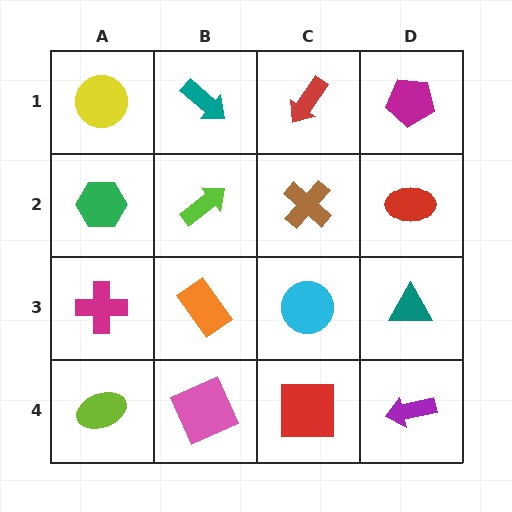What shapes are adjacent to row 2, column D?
A magenta pentagon (row 1, column D), a teal triangle (row 3, column D), a brown cross (row 2, column C).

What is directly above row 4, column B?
An orange rectangle.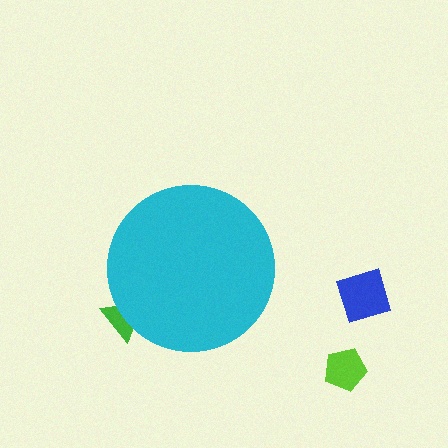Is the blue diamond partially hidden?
No, the blue diamond is fully visible.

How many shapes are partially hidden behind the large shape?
1 shape is partially hidden.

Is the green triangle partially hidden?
Yes, the green triangle is partially hidden behind the cyan circle.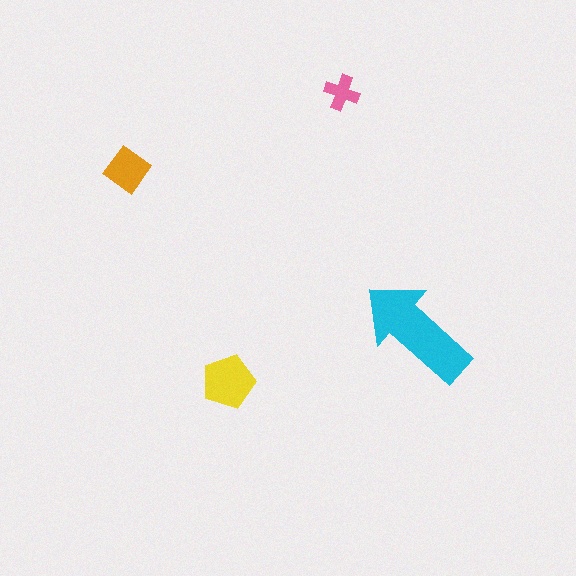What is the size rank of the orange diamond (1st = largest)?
3rd.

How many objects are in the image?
There are 4 objects in the image.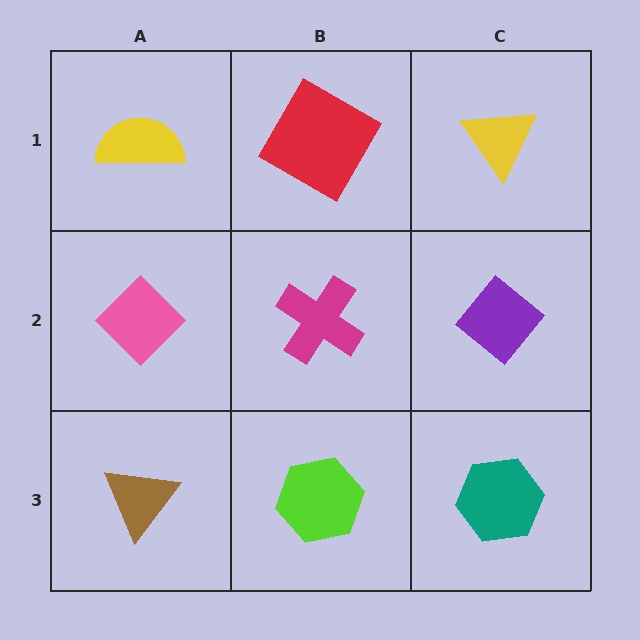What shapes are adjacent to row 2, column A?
A yellow semicircle (row 1, column A), a brown triangle (row 3, column A), a magenta cross (row 2, column B).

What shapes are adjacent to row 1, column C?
A purple diamond (row 2, column C), a red square (row 1, column B).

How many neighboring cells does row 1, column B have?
3.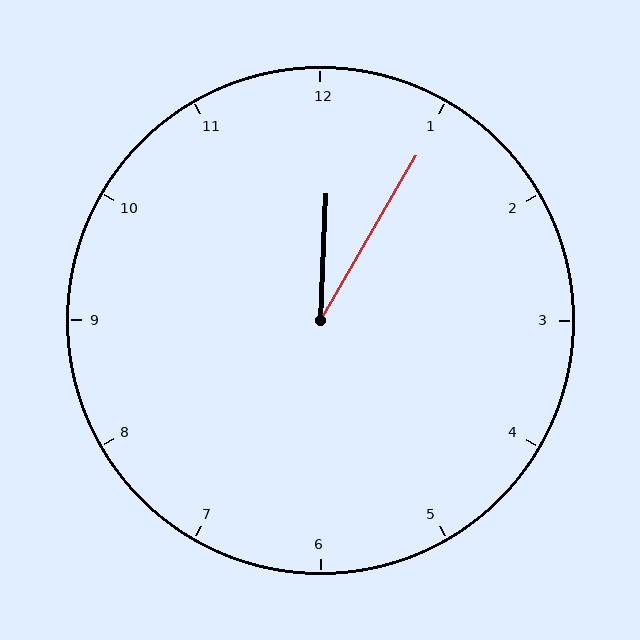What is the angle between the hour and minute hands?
Approximately 28 degrees.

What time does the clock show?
12:05.